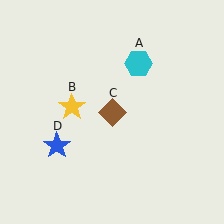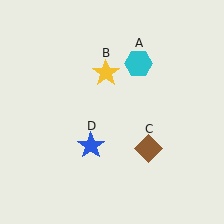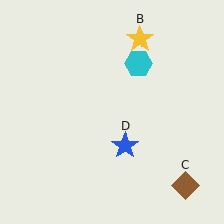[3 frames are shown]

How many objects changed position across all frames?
3 objects changed position: yellow star (object B), brown diamond (object C), blue star (object D).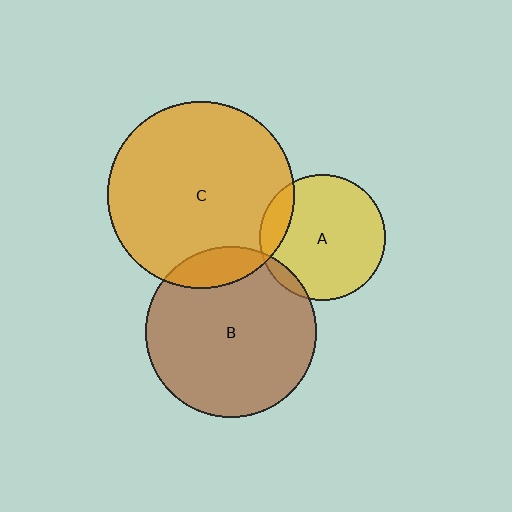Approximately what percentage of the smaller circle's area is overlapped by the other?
Approximately 15%.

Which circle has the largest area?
Circle C (orange).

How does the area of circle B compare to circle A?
Approximately 1.8 times.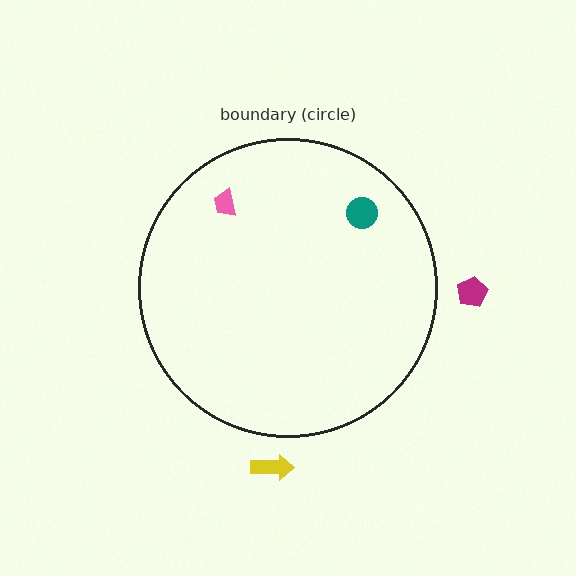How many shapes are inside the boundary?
2 inside, 2 outside.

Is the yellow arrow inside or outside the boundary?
Outside.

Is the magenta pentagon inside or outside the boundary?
Outside.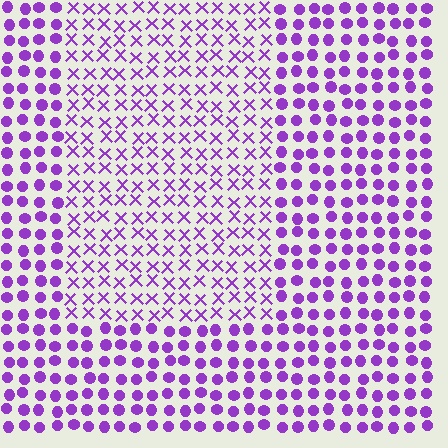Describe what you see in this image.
The image is filled with small purple elements arranged in a uniform grid. A rectangle-shaped region contains X marks, while the surrounding area contains circles. The boundary is defined purely by the change in element shape.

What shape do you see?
I see a rectangle.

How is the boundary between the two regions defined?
The boundary is defined by a change in element shape: X marks inside vs. circles outside. All elements share the same color and spacing.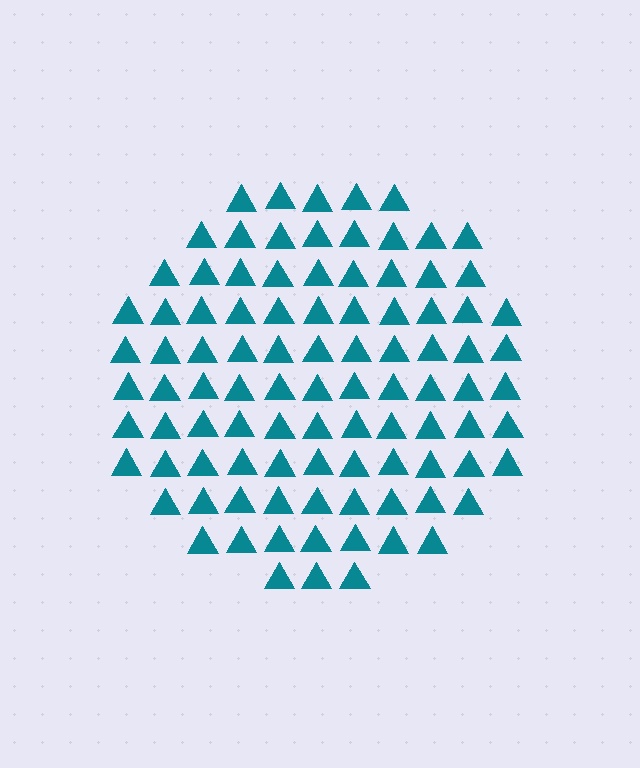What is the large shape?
The large shape is a circle.